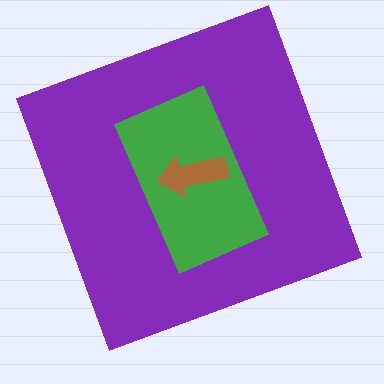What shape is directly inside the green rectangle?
The brown arrow.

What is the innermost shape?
The brown arrow.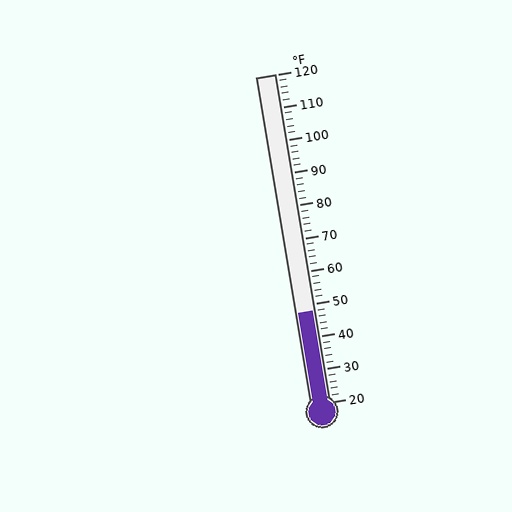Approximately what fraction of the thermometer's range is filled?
The thermometer is filled to approximately 30% of its range.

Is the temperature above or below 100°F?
The temperature is below 100°F.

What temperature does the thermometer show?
The thermometer shows approximately 48°F.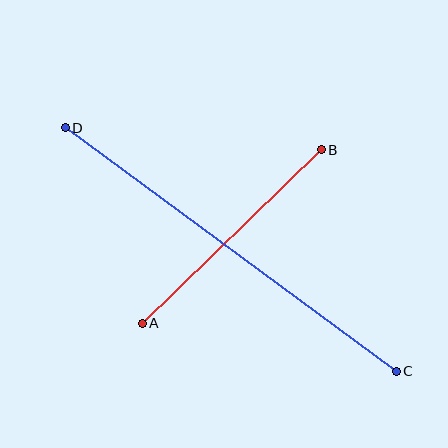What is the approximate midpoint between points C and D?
The midpoint is at approximately (231, 249) pixels.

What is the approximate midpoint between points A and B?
The midpoint is at approximately (232, 237) pixels.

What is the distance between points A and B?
The distance is approximately 249 pixels.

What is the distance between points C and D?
The distance is approximately 411 pixels.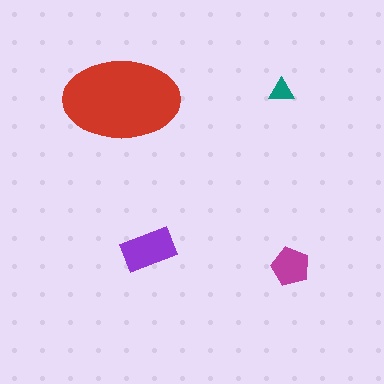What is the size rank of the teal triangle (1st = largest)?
4th.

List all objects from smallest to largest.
The teal triangle, the magenta pentagon, the purple rectangle, the red ellipse.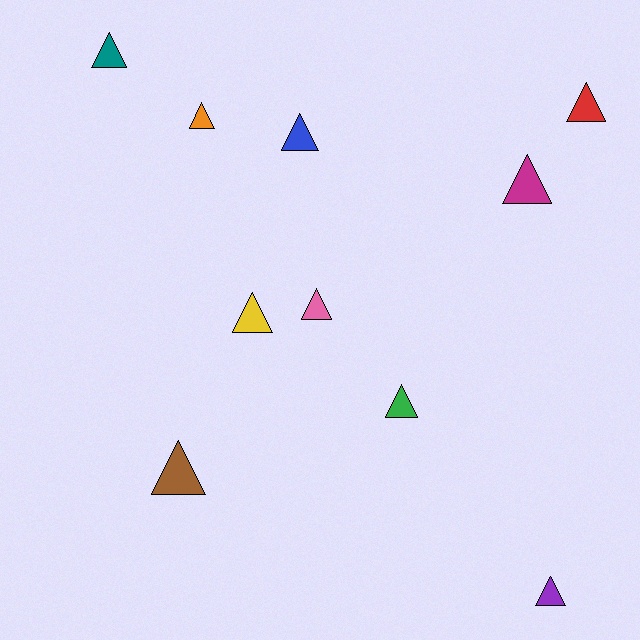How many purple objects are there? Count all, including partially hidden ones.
There is 1 purple object.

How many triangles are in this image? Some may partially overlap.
There are 10 triangles.